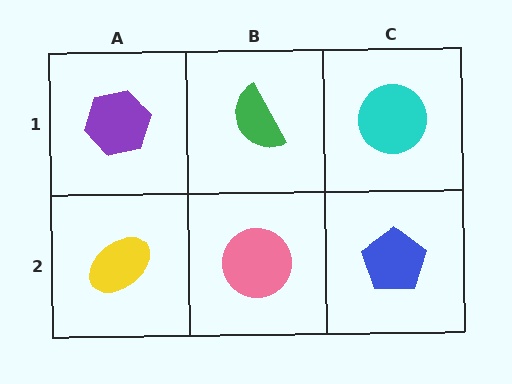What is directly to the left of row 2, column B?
A yellow ellipse.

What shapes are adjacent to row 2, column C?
A cyan circle (row 1, column C), a pink circle (row 2, column B).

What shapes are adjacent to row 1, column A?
A yellow ellipse (row 2, column A), a green semicircle (row 1, column B).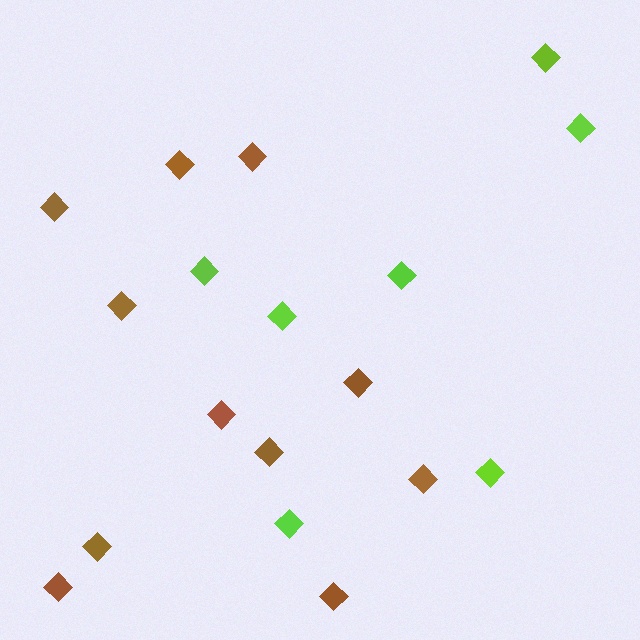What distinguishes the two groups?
There are 2 groups: one group of lime diamonds (7) and one group of brown diamonds (11).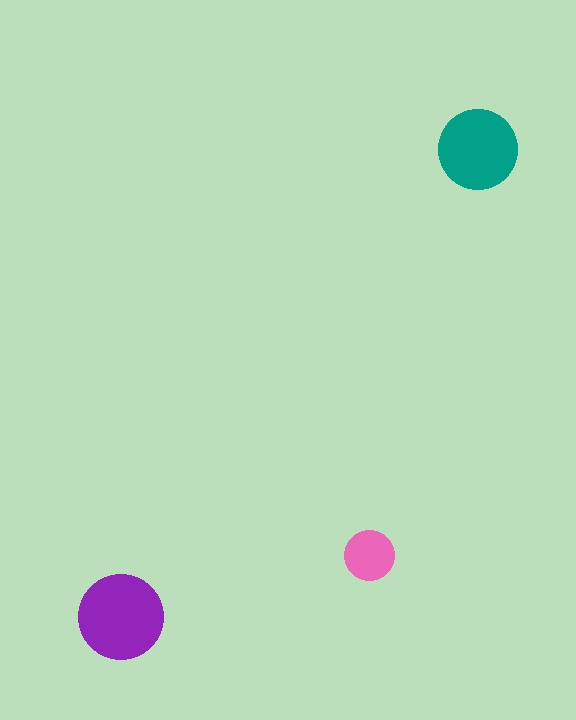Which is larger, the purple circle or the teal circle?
The purple one.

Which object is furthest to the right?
The teal circle is rightmost.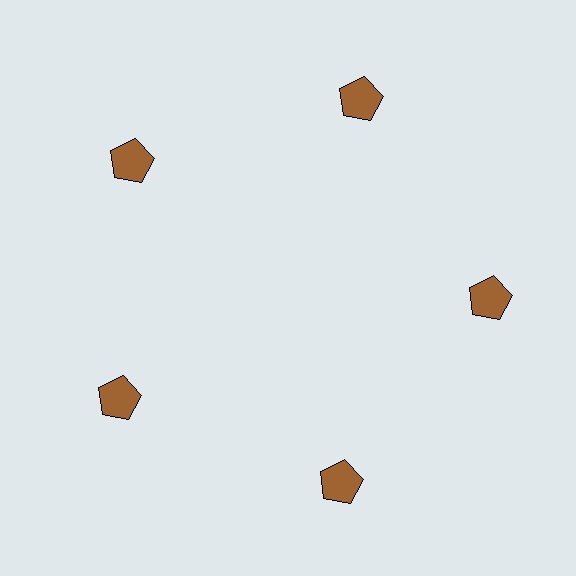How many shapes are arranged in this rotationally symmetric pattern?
There are 5 shapes, arranged in 5 groups of 1.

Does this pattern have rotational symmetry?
Yes, this pattern has 5-fold rotational symmetry. It looks the same after rotating 72 degrees around the center.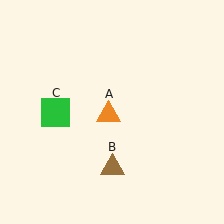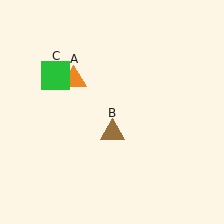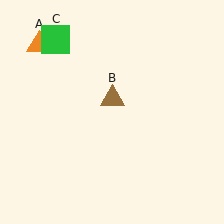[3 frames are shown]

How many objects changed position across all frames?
3 objects changed position: orange triangle (object A), brown triangle (object B), green square (object C).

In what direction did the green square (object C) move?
The green square (object C) moved up.